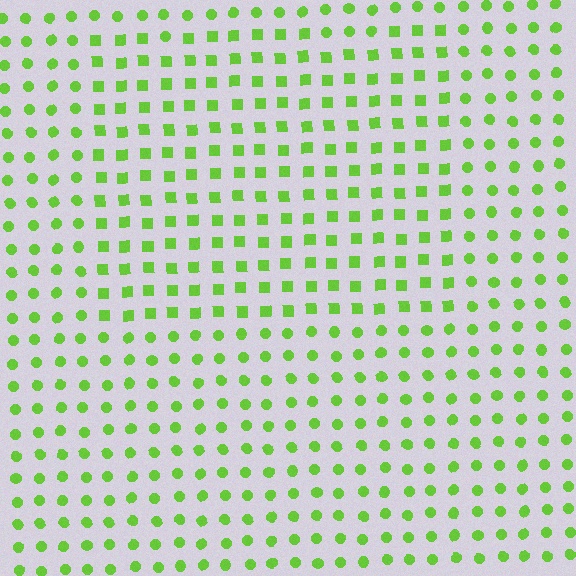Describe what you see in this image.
The image is filled with small lime elements arranged in a uniform grid. A rectangle-shaped region contains squares, while the surrounding area contains circles. The boundary is defined purely by the change in element shape.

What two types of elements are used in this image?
The image uses squares inside the rectangle region and circles outside it.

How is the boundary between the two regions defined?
The boundary is defined by a change in element shape: squares inside vs. circles outside. All elements share the same color and spacing.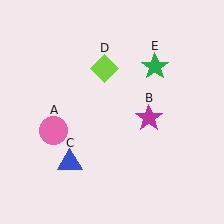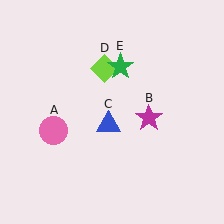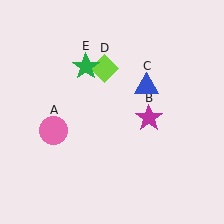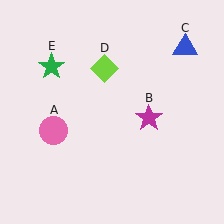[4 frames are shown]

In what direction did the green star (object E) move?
The green star (object E) moved left.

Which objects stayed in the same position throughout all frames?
Pink circle (object A) and magenta star (object B) and lime diamond (object D) remained stationary.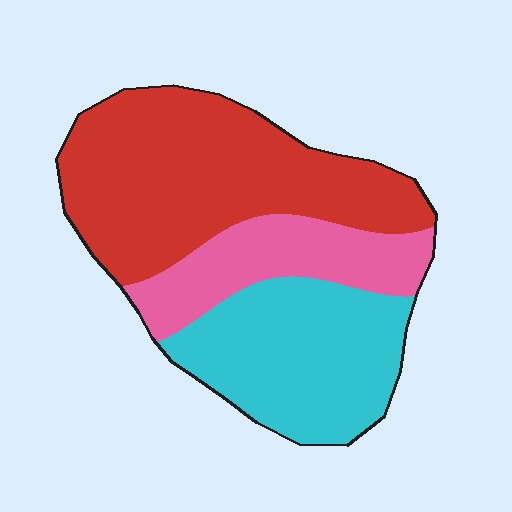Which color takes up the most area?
Red, at roughly 45%.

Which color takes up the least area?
Pink, at roughly 20%.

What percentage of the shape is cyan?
Cyan covers around 30% of the shape.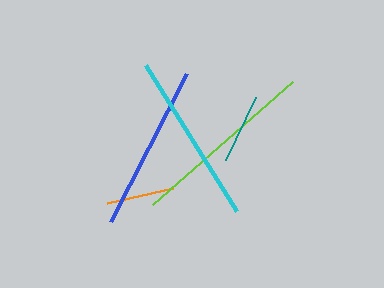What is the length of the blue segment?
The blue segment is approximately 166 pixels long.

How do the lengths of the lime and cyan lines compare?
The lime and cyan lines are approximately the same length.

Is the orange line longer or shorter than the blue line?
The blue line is longer than the orange line.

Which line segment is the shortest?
The orange line is the shortest at approximately 67 pixels.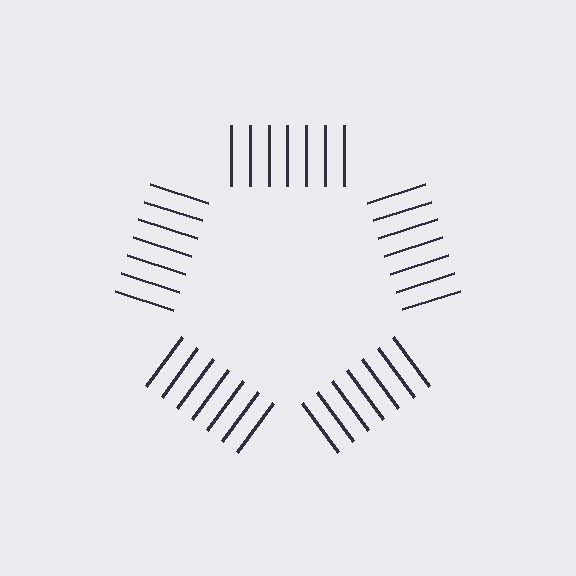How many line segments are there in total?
35 — 7 along each of the 5 edges.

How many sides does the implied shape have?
5 sides — the line-ends trace a pentagon.